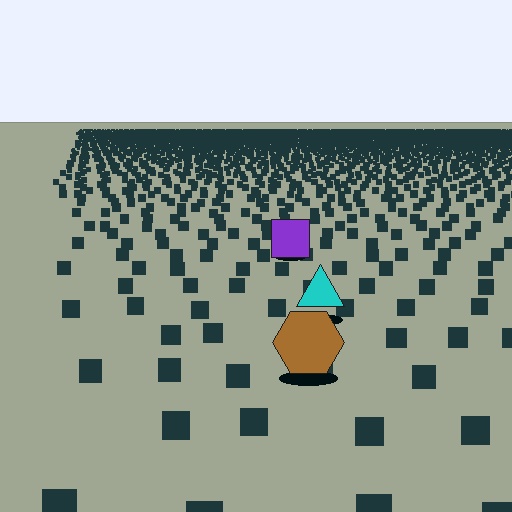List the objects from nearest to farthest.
From nearest to farthest: the brown hexagon, the cyan triangle, the purple square.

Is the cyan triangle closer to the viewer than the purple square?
Yes. The cyan triangle is closer — you can tell from the texture gradient: the ground texture is coarser near it.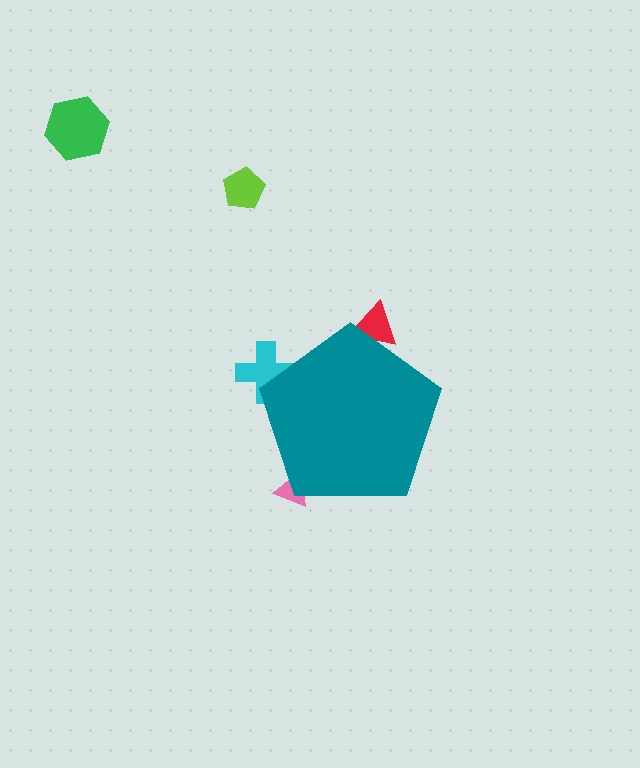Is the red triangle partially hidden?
Yes, the red triangle is partially hidden behind the teal pentagon.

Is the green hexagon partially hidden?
No, the green hexagon is fully visible.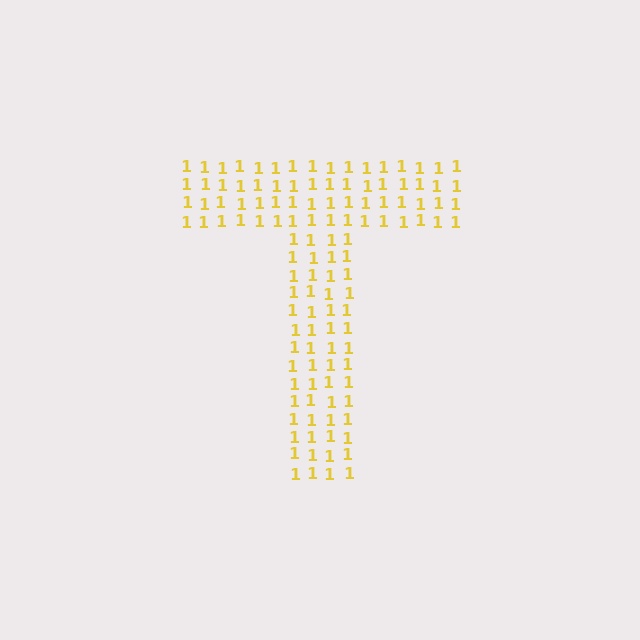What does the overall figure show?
The overall figure shows the letter T.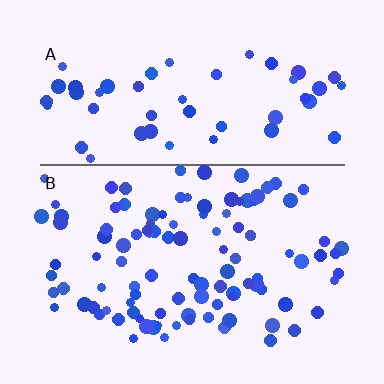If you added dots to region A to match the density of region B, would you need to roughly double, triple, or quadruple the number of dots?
Approximately double.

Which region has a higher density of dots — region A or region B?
B (the bottom).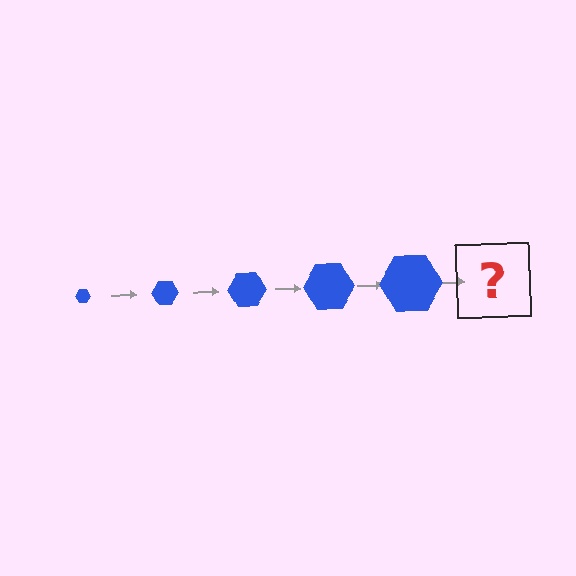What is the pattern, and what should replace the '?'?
The pattern is that the hexagon gets progressively larger each step. The '?' should be a blue hexagon, larger than the previous one.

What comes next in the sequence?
The next element should be a blue hexagon, larger than the previous one.